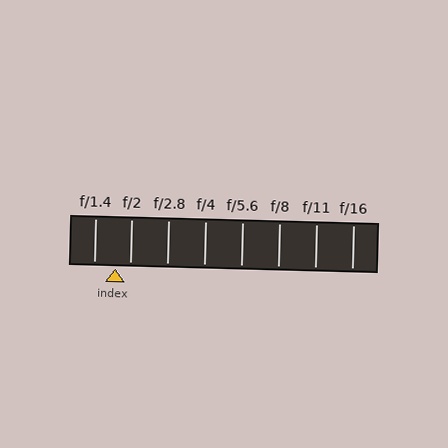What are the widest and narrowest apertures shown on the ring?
The widest aperture shown is f/1.4 and the narrowest is f/16.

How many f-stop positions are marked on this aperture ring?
There are 8 f-stop positions marked.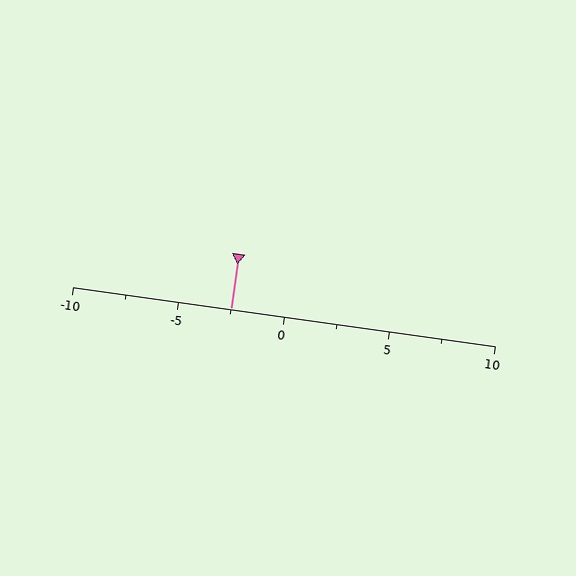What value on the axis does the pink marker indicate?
The marker indicates approximately -2.5.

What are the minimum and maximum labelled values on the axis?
The axis runs from -10 to 10.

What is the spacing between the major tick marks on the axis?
The major ticks are spaced 5 apart.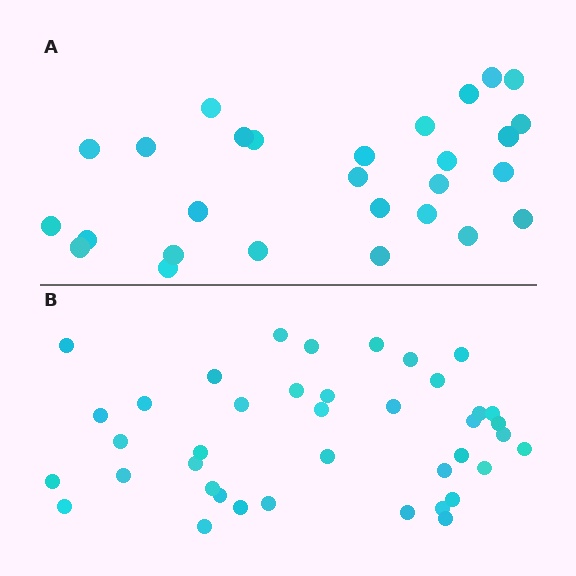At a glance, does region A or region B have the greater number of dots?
Region B (the bottom region) has more dots.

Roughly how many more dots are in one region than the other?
Region B has roughly 12 or so more dots than region A.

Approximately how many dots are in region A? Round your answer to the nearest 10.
About 30 dots. (The exact count is 28, which rounds to 30.)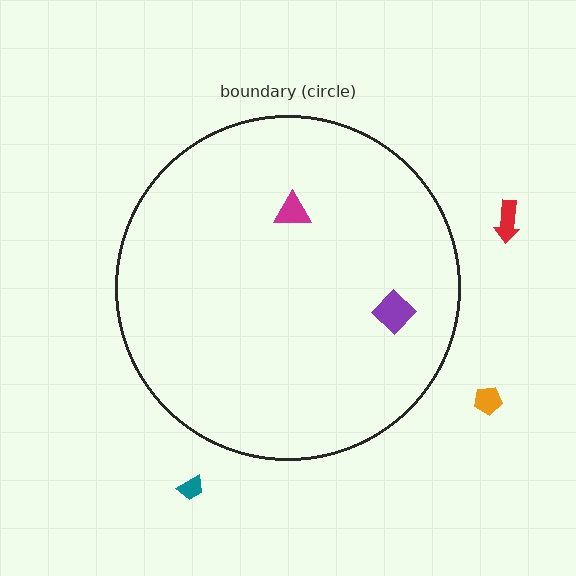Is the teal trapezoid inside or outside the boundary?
Outside.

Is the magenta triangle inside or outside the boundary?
Inside.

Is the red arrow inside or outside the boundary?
Outside.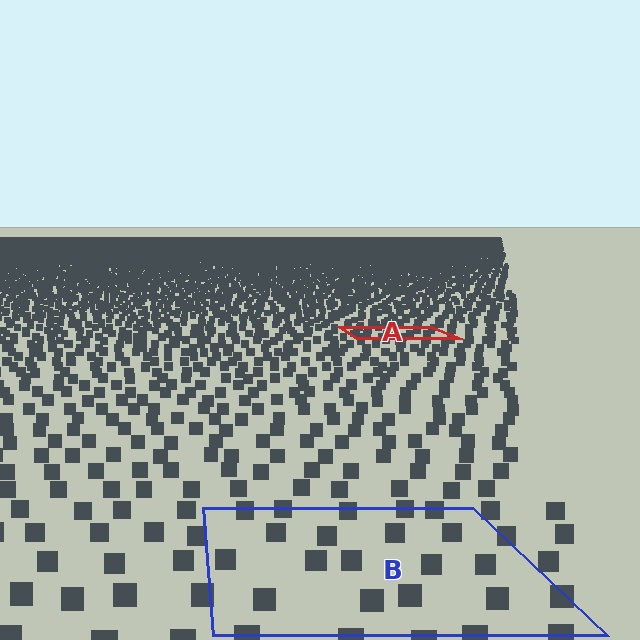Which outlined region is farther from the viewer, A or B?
Region A is farther from the viewer — the texture elements inside it appear smaller and more densely packed.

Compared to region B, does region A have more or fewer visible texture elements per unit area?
Region A has more texture elements per unit area — they are packed more densely because it is farther away.